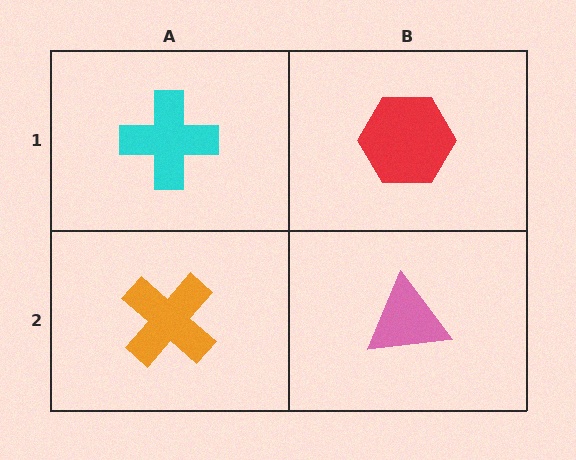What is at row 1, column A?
A cyan cross.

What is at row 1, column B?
A red hexagon.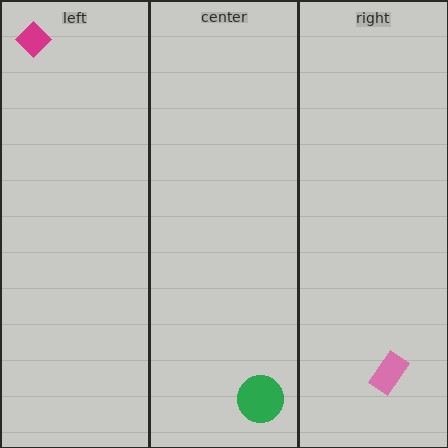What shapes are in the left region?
The magenta diamond.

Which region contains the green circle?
The center region.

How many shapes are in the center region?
1.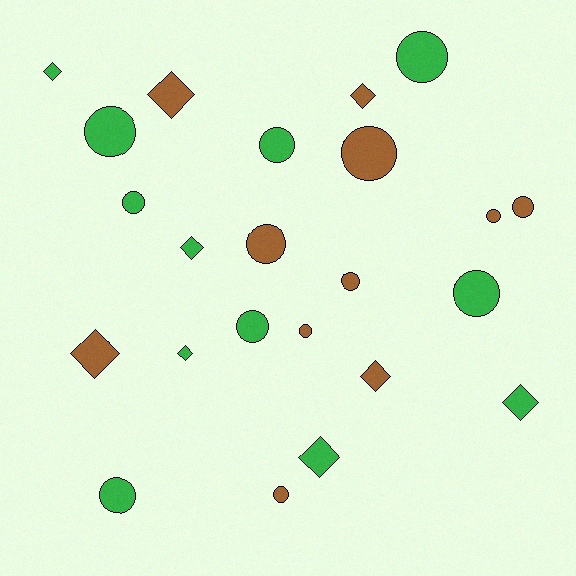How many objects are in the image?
There are 23 objects.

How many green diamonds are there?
There are 5 green diamonds.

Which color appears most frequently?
Green, with 12 objects.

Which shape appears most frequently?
Circle, with 14 objects.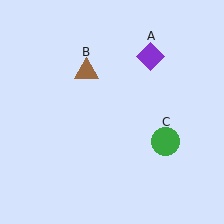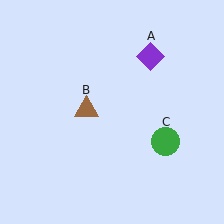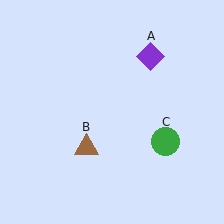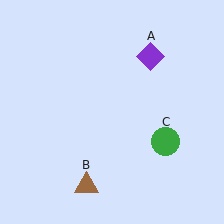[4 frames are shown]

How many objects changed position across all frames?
1 object changed position: brown triangle (object B).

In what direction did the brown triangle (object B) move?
The brown triangle (object B) moved down.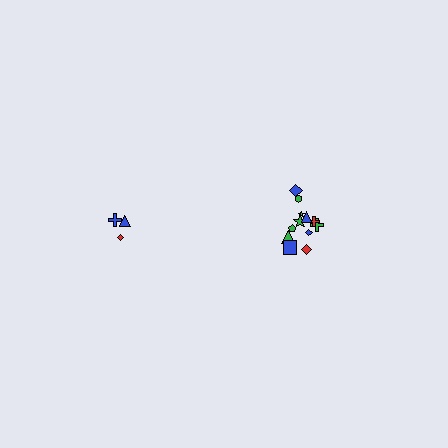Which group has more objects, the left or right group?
The right group.